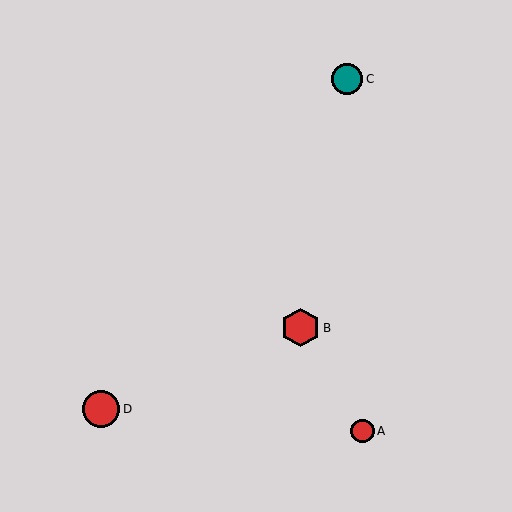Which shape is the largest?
The red hexagon (labeled B) is the largest.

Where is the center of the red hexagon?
The center of the red hexagon is at (300, 328).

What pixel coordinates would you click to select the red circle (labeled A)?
Click at (362, 431) to select the red circle A.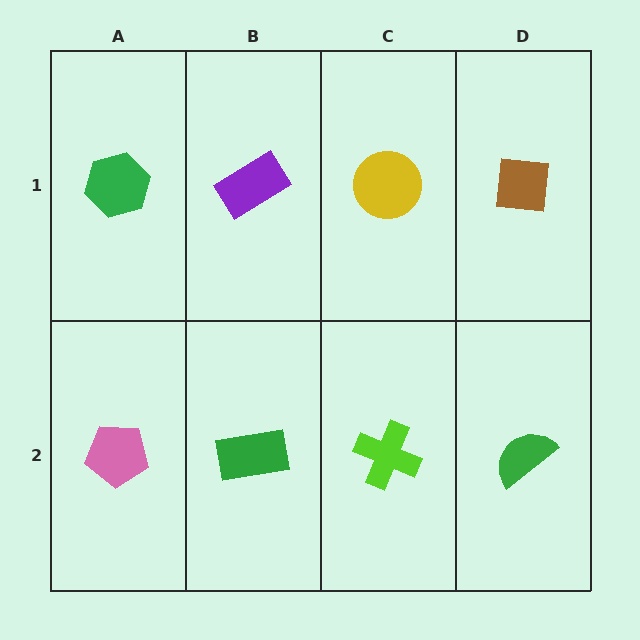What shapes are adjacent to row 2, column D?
A brown square (row 1, column D), a lime cross (row 2, column C).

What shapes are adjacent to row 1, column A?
A pink pentagon (row 2, column A), a purple rectangle (row 1, column B).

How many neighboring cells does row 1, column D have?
2.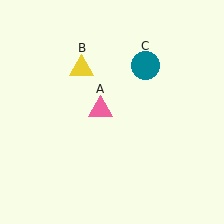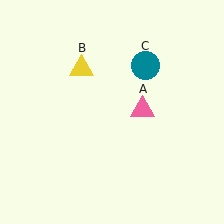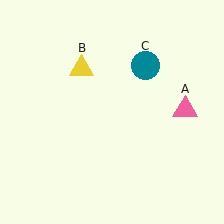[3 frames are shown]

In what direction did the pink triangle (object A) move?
The pink triangle (object A) moved right.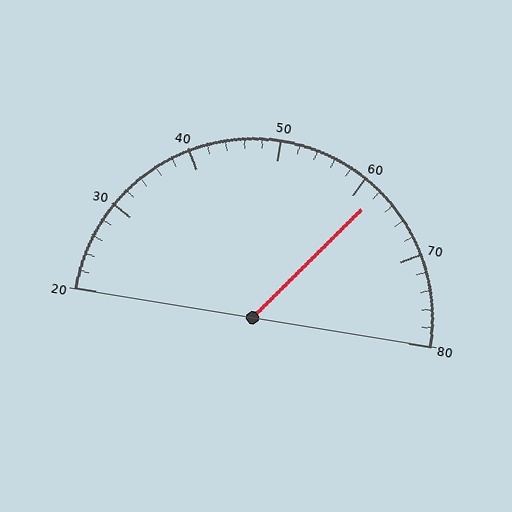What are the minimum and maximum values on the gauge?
The gauge ranges from 20 to 80.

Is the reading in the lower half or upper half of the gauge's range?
The reading is in the upper half of the range (20 to 80).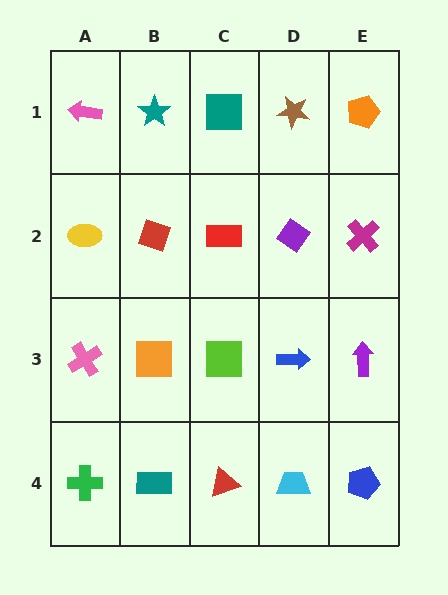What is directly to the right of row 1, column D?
An orange pentagon.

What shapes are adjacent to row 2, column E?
An orange pentagon (row 1, column E), a purple arrow (row 3, column E), a purple diamond (row 2, column D).